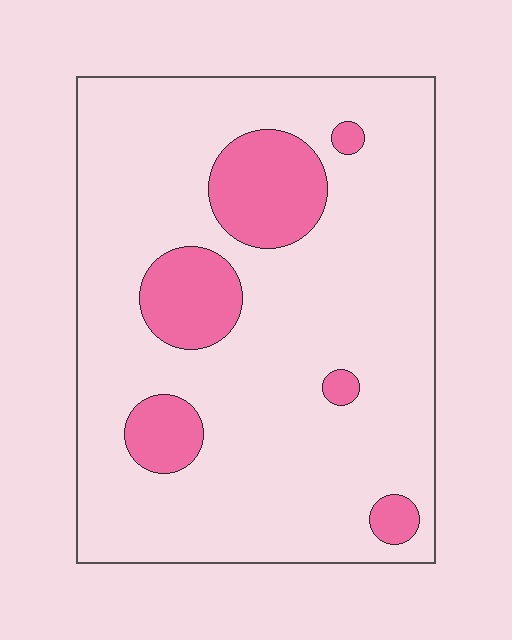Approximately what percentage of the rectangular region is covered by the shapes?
Approximately 15%.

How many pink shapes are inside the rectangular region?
6.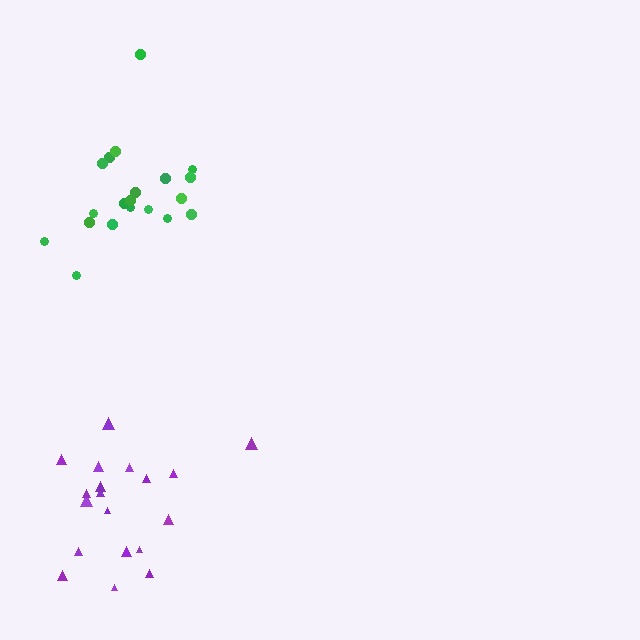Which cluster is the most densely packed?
Green.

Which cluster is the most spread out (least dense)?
Purple.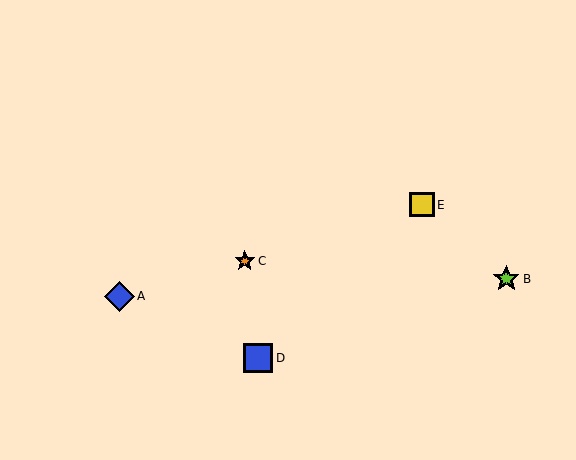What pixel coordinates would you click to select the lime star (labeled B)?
Click at (506, 279) to select the lime star B.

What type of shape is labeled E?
Shape E is a yellow square.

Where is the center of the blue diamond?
The center of the blue diamond is at (119, 296).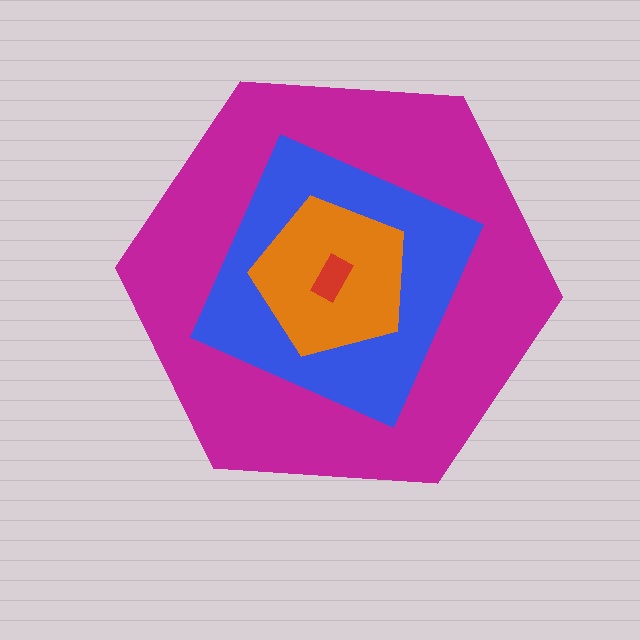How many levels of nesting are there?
4.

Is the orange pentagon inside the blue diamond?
Yes.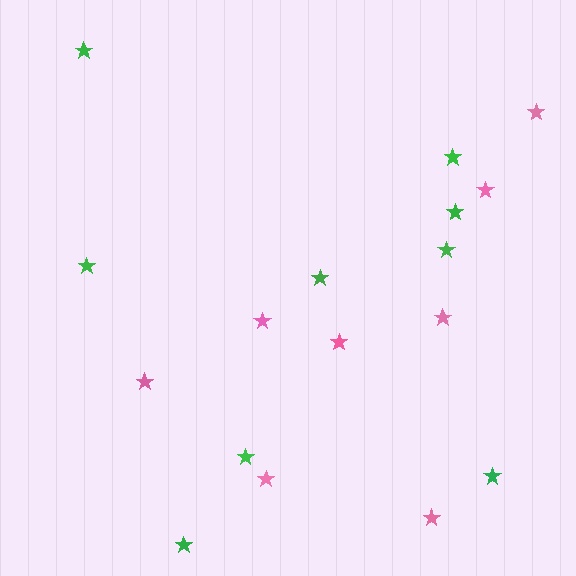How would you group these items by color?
There are 2 groups: one group of pink stars (8) and one group of green stars (9).